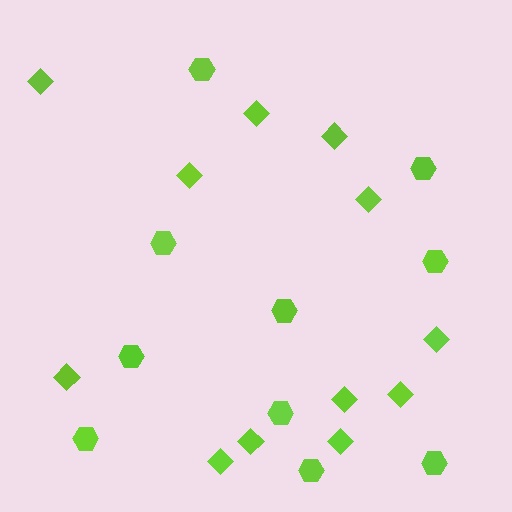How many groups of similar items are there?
There are 2 groups: one group of diamonds (12) and one group of hexagons (10).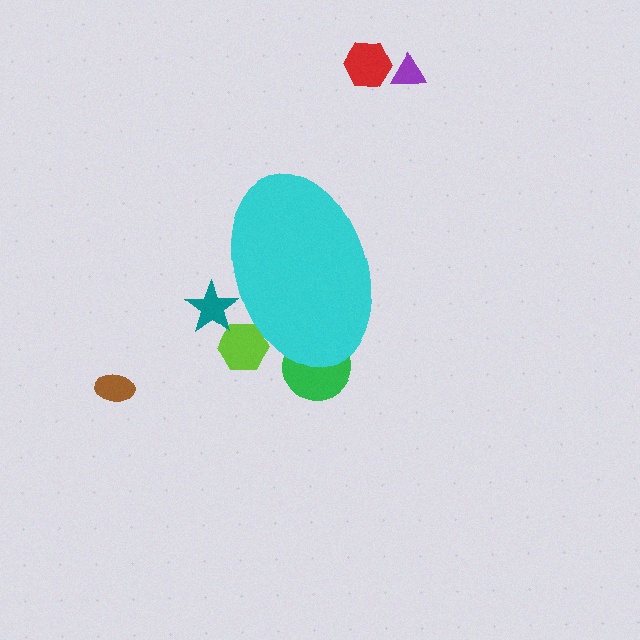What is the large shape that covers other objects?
A cyan ellipse.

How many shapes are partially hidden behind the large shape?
3 shapes are partially hidden.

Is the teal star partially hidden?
Yes, the teal star is partially hidden behind the cyan ellipse.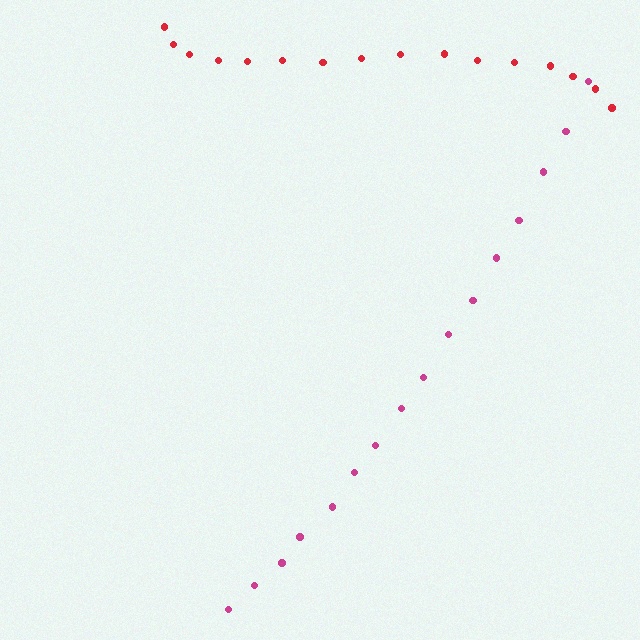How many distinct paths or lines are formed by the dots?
There are 2 distinct paths.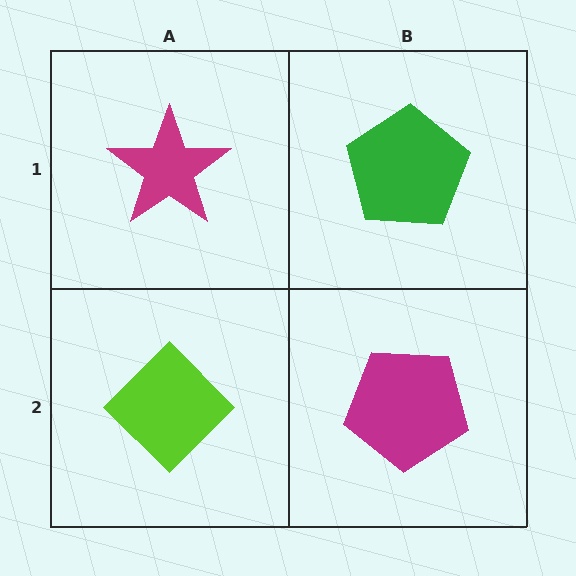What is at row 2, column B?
A magenta pentagon.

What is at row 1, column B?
A green pentagon.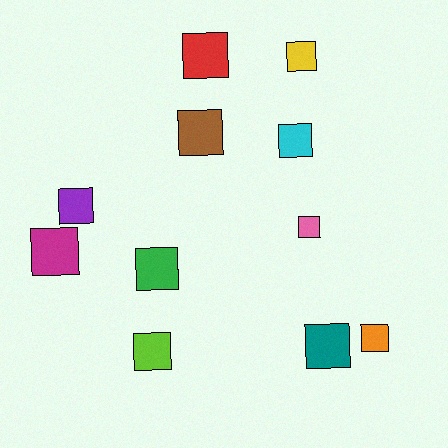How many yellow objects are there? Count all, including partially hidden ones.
There is 1 yellow object.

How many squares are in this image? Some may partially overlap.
There are 11 squares.